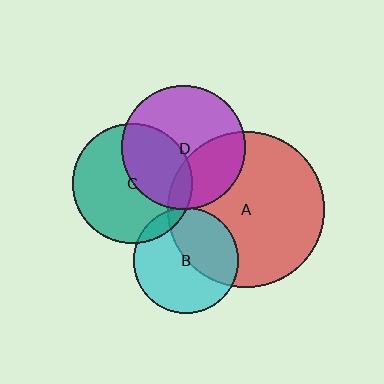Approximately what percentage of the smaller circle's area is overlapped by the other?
Approximately 35%.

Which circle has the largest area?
Circle A (red).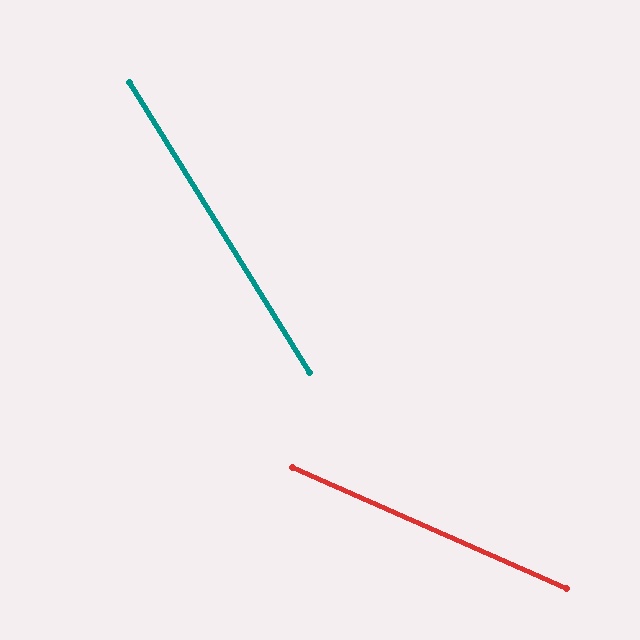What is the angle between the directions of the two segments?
Approximately 34 degrees.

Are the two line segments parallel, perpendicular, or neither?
Neither parallel nor perpendicular — they differ by about 34°.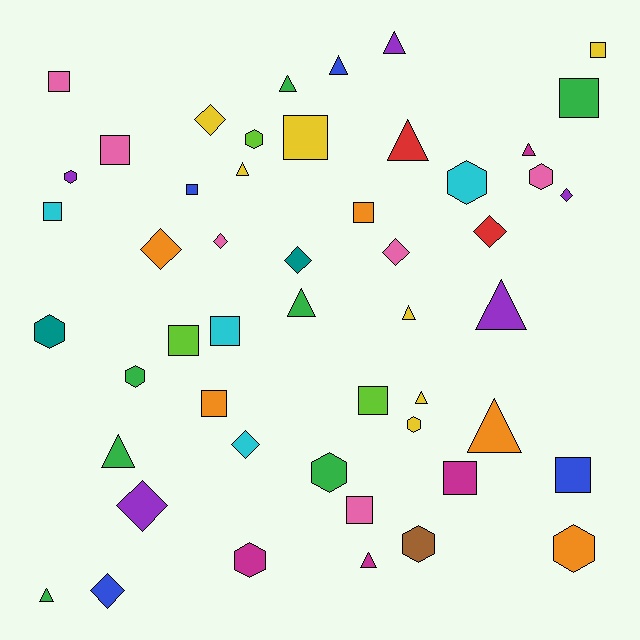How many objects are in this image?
There are 50 objects.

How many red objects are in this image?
There are 2 red objects.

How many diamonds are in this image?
There are 10 diamonds.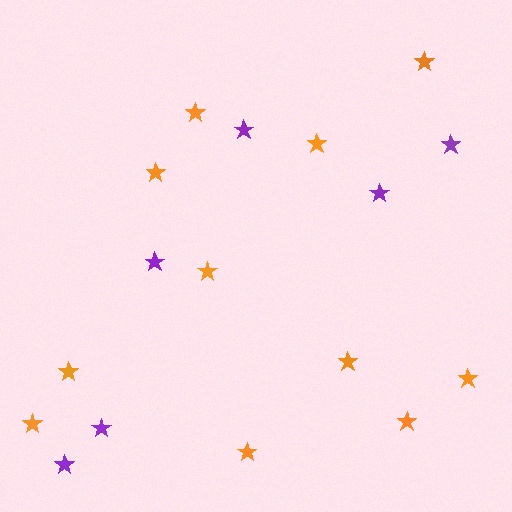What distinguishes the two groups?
There are 2 groups: one group of purple stars (6) and one group of orange stars (11).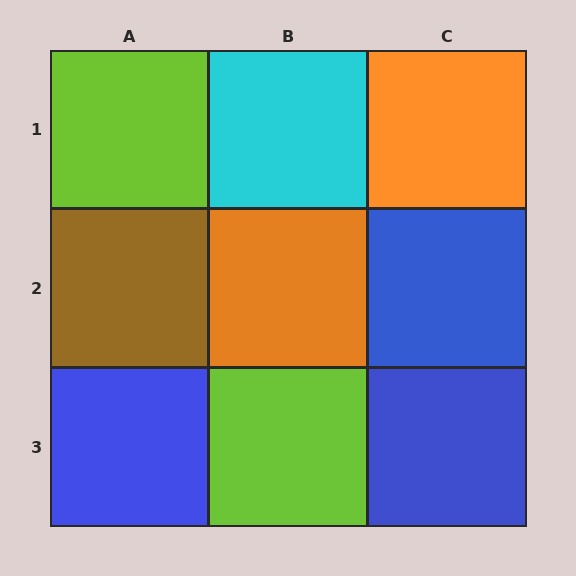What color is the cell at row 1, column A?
Lime.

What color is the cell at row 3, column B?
Lime.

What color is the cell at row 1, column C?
Orange.